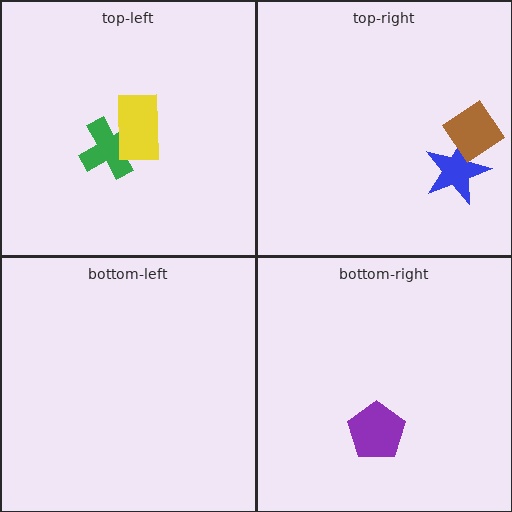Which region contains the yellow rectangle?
The top-left region.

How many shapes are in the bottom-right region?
1.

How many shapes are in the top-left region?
2.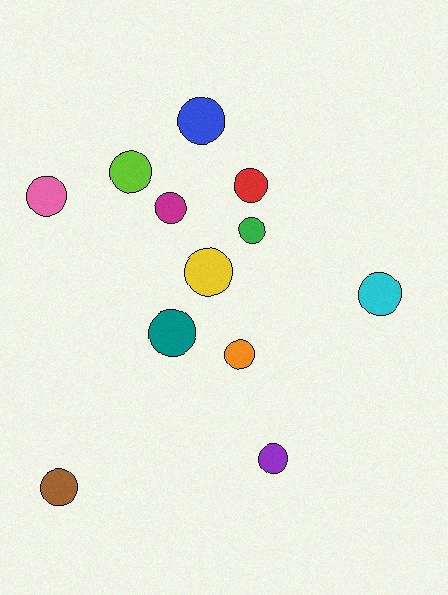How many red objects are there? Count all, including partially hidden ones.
There is 1 red object.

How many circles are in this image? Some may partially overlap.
There are 12 circles.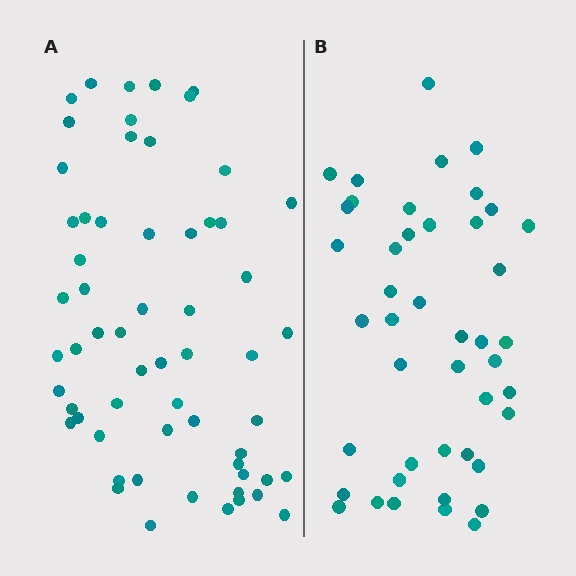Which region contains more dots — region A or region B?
Region A (the left region) has more dots.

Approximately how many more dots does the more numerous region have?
Region A has approximately 15 more dots than region B.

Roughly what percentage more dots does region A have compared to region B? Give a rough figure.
About 35% more.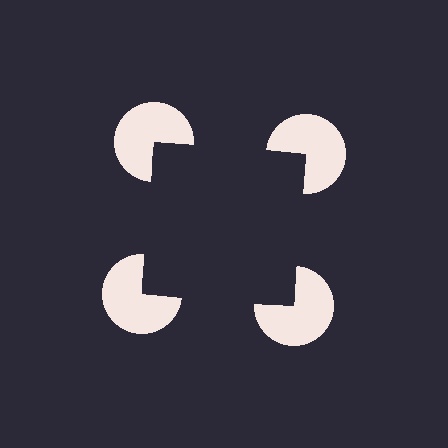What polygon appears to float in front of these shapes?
An illusory square — its edges are inferred from the aligned wedge cuts in the pac-man discs, not physically drawn.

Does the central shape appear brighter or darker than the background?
It typically appears slightly darker than the background, even though no actual brightness change is drawn.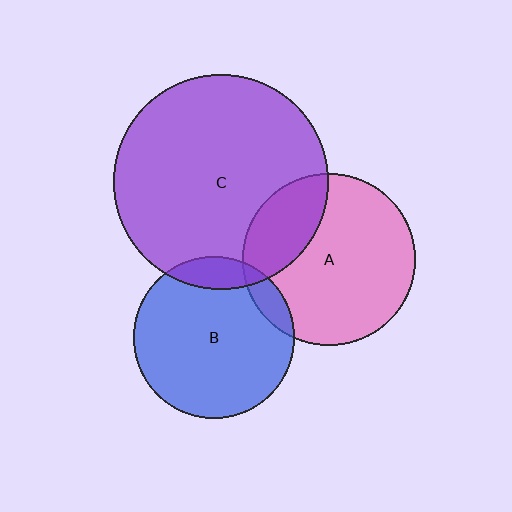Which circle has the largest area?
Circle C (purple).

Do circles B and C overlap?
Yes.